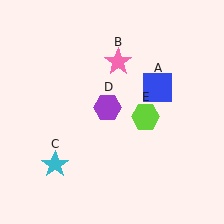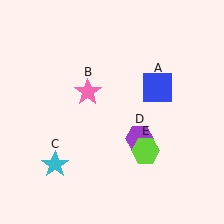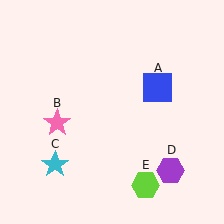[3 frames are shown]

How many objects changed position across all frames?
3 objects changed position: pink star (object B), purple hexagon (object D), lime hexagon (object E).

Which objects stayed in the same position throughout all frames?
Blue square (object A) and cyan star (object C) remained stationary.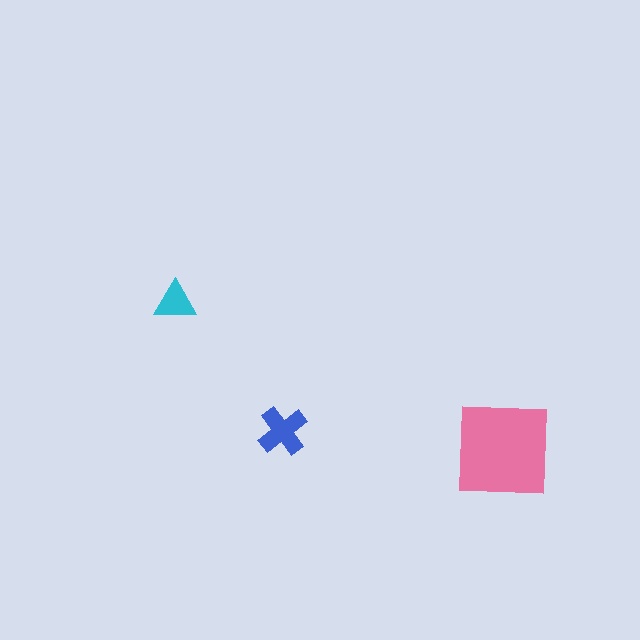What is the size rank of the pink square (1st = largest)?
1st.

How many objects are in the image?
There are 3 objects in the image.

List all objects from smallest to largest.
The cyan triangle, the blue cross, the pink square.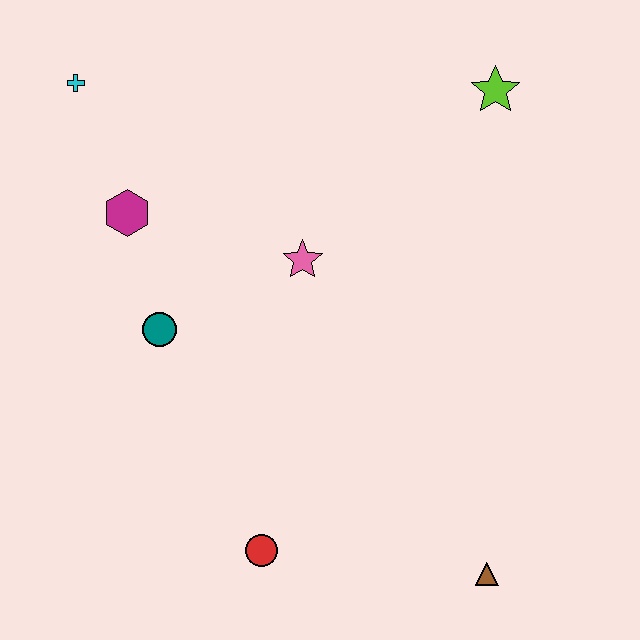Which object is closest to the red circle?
The brown triangle is closest to the red circle.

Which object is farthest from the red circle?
The lime star is farthest from the red circle.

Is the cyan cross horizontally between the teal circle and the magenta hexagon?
No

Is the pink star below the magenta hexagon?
Yes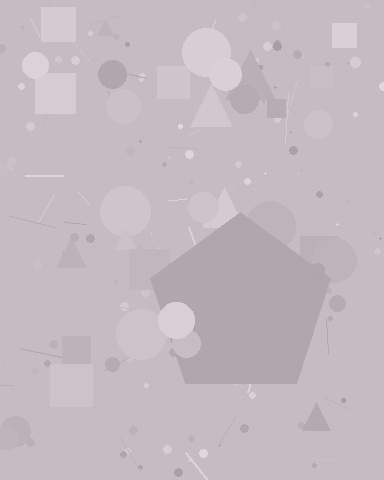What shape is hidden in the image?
A pentagon is hidden in the image.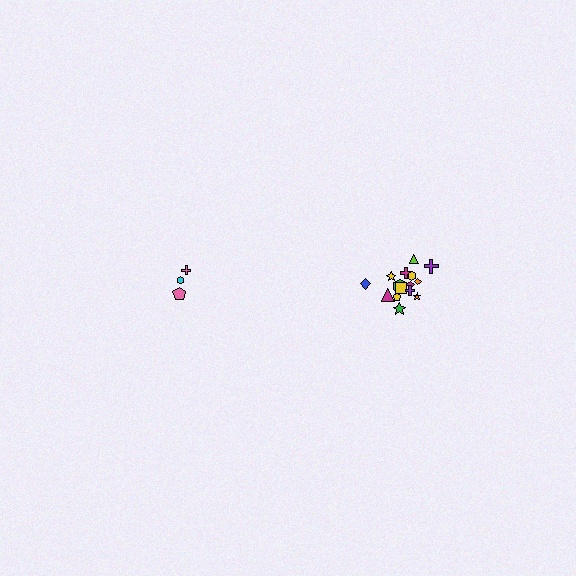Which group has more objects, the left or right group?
The right group.